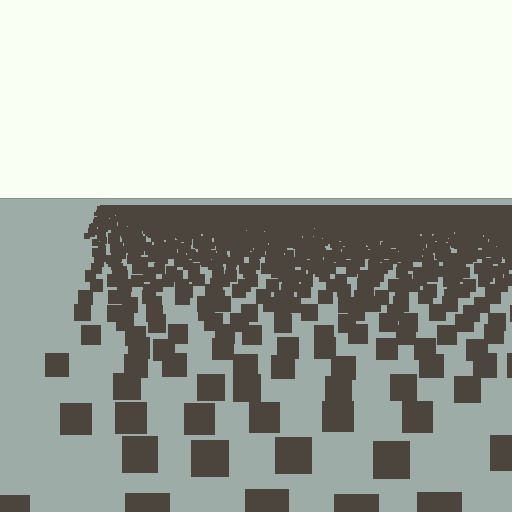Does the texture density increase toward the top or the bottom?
Density increases toward the top.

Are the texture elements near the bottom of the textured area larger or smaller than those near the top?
Larger. Near the bottom, elements are closer to the viewer and appear at a bigger on-screen size.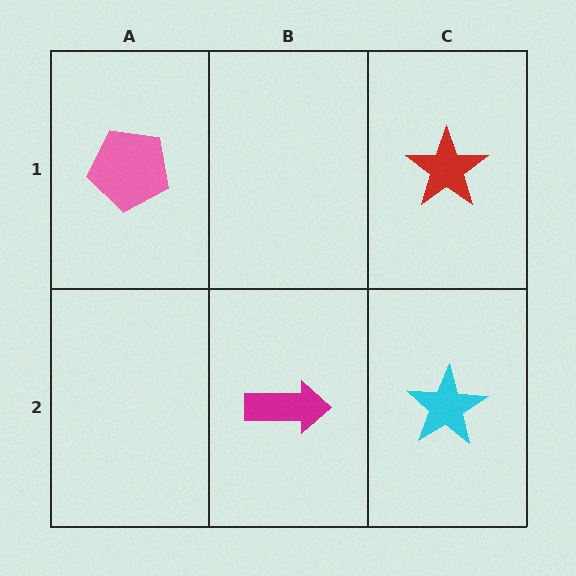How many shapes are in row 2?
2 shapes.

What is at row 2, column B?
A magenta arrow.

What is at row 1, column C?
A red star.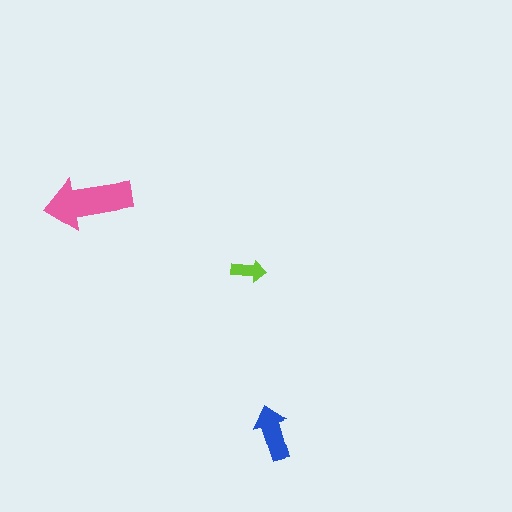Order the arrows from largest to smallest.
the pink one, the blue one, the lime one.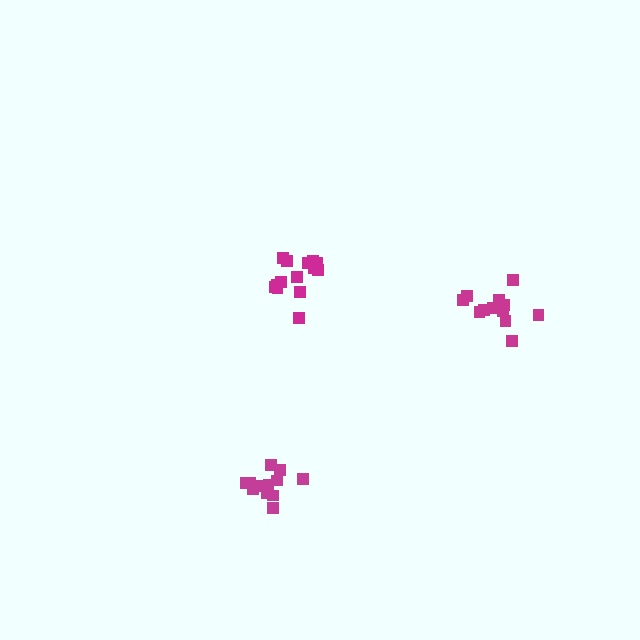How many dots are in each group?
Group 1: 12 dots, Group 2: 14 dots, Group 3: 14 dots (40 total).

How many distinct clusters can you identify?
There are 3 distinct clusters.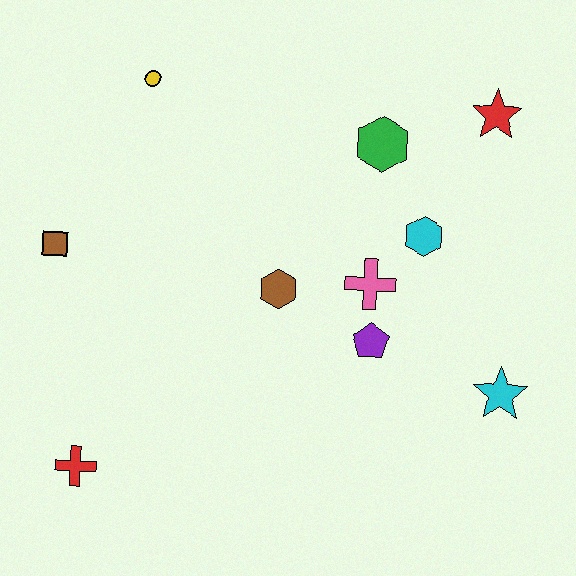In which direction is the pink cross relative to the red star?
The pink cross is below the red star.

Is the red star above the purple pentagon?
Yes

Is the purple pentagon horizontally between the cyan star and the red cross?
Yes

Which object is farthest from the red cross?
The red star is farthest from the red cross.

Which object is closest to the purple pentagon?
The pink cross is closest to the purple pentagon.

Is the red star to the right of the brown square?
Yes